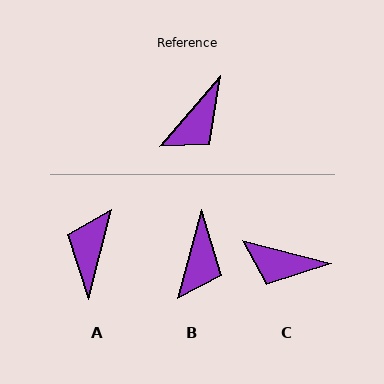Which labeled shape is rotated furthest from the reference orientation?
A, about 153 degrees away.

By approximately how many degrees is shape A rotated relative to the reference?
Approximately 153 degrees clockwise.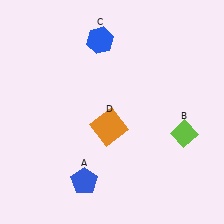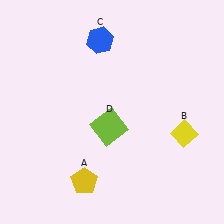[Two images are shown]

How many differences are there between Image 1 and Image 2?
There are 3 differences between the two images.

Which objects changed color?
A changed from blue to yellow. B changed from lime to yellow. D changed from orange to lime.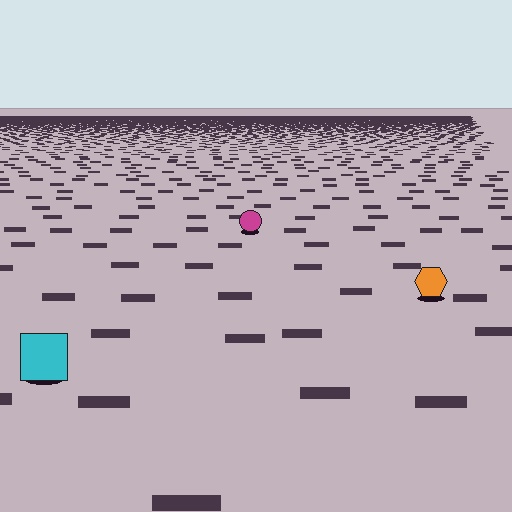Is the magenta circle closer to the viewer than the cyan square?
No. The cyan square is closer — you can tell from the texture gradient: the ground texture is coarser near it.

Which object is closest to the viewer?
The cyan square is closest. The texture marks near it are larger and more spread out.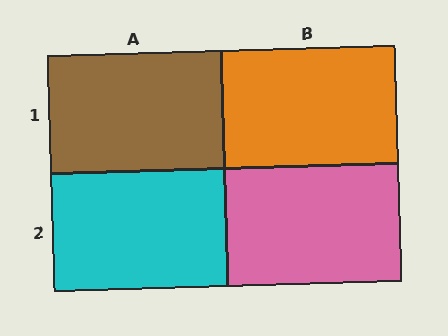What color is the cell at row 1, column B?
Orange.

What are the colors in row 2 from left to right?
Cyan, pink.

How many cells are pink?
1 cell is pink.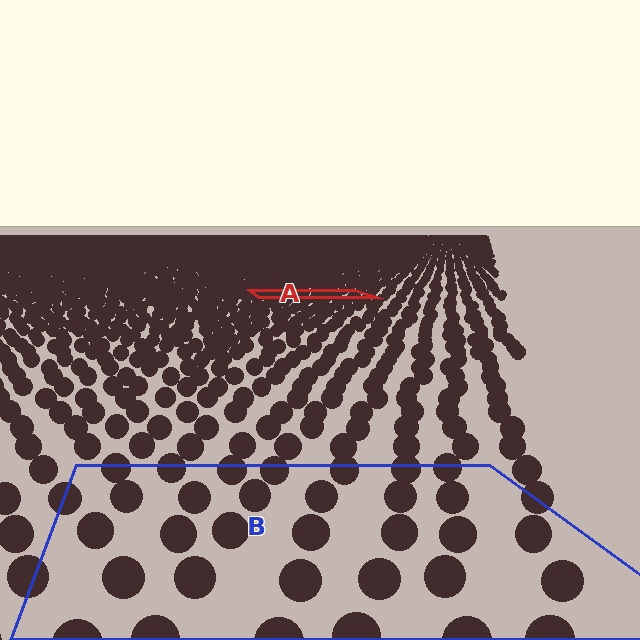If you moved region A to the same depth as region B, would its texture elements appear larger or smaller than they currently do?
They would appear larger. At a closer depth, the same texture elements are projected at a bigger on-screen size.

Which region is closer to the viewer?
Region B is closer. The texture elements there are larger and more spread out.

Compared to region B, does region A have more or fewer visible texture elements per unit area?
Region A has more texture elements per unit area — they are packed more densely because it is farther away.